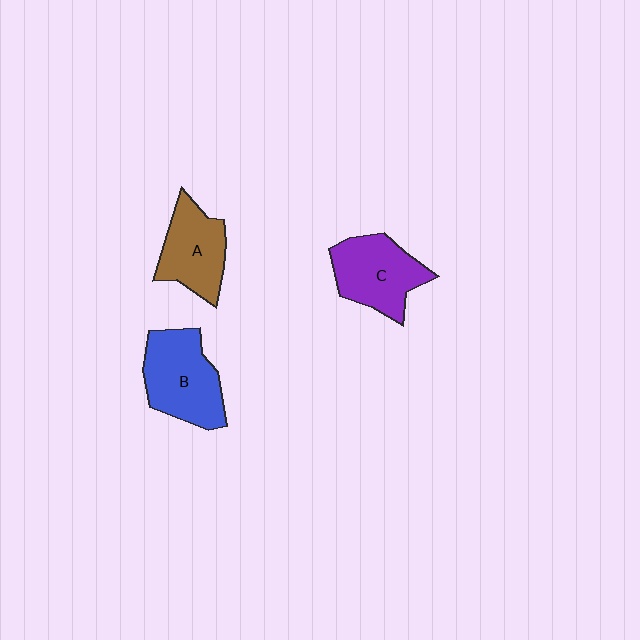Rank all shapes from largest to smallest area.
From largest to smallest: B (blue), C (purple), A (brown).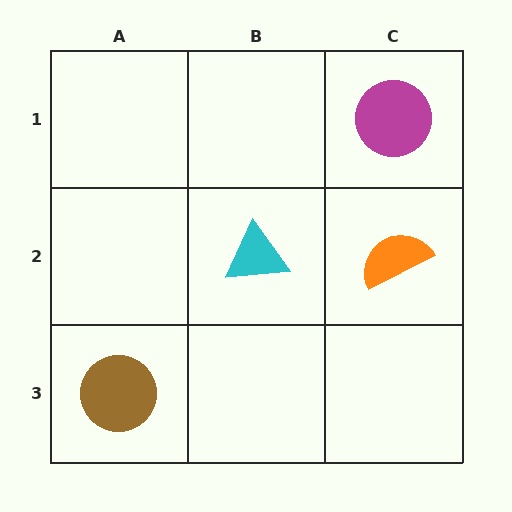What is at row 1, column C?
A magenta circle.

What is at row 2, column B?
A cyan triangle.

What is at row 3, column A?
A brown circle.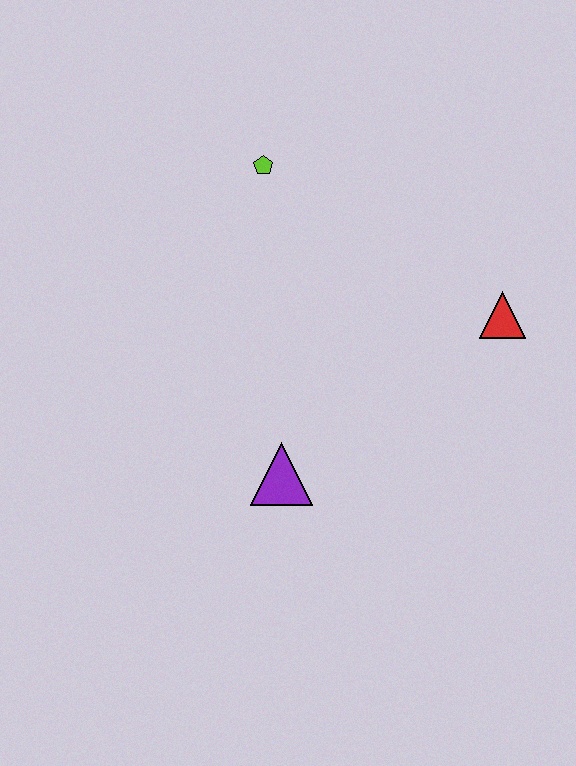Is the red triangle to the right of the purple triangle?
Yes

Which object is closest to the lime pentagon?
The red triangle is closest to the lime pentagon.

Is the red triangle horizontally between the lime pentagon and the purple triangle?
No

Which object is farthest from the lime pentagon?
The purple triangle is farthest from the lime pentagon.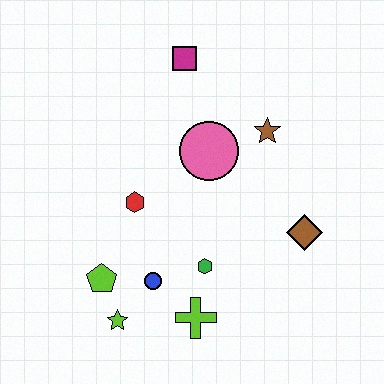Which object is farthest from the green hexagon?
The magenta square is farthest from the green hexagon.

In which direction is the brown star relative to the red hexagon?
The brown star is to the right of the red hexagon.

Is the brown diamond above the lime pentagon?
Yes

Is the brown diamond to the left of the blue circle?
No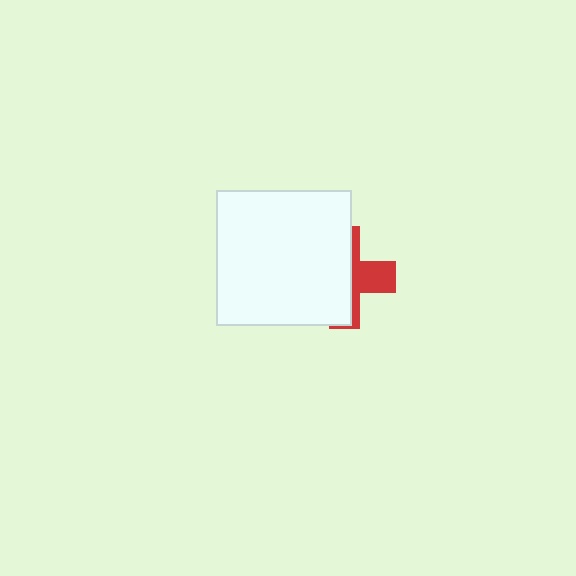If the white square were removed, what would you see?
You would see the complete red cross.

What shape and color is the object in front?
The object in front is a white square.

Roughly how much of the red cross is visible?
A small part of it is visible (roughly 38%).